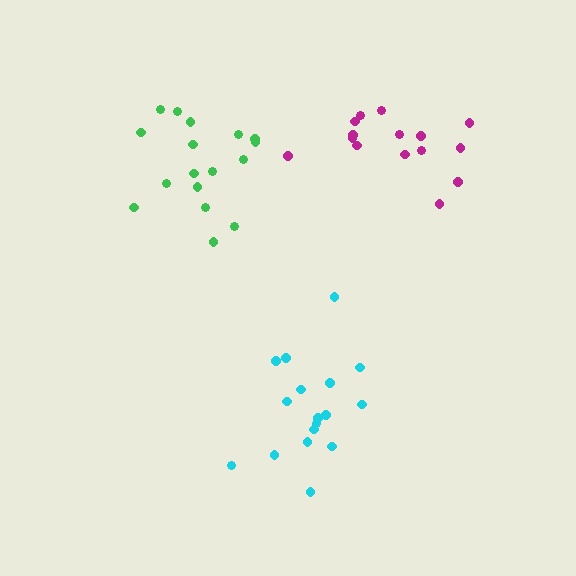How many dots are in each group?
Group 1: 15 dots, Group 2: 17 dots, Group 3: 17 dots (49 total).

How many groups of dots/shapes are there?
There are 3 groups.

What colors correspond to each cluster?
The clusters are colored: magenta, cyan, green.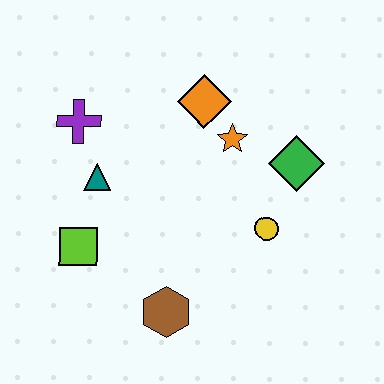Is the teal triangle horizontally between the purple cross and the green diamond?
Yes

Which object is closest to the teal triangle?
The purple cross is closest to the teal triangle.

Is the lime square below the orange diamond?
Yes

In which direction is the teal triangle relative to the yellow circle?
The teal triangle is to the left of the yellow circle.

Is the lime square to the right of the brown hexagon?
No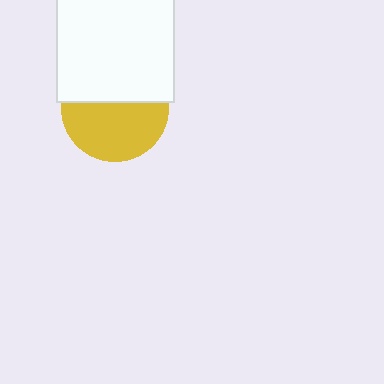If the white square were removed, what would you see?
You would see the complete yellow circle.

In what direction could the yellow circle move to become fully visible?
The yellow circle could move down. That would shift it out from behind the white square entirely.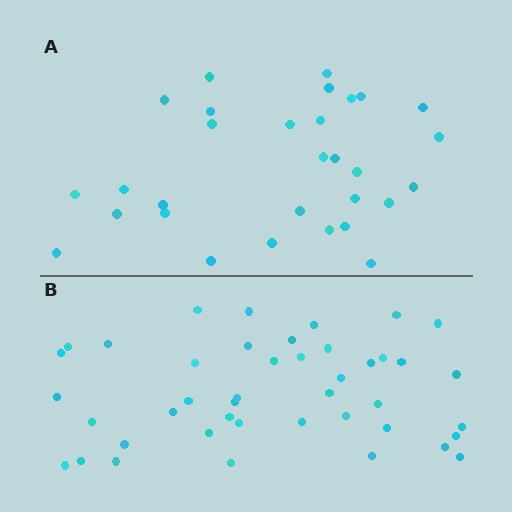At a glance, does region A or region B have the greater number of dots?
Region B (the bottom region) has more dots.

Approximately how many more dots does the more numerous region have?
Region B has approximately 15 more dots than region A.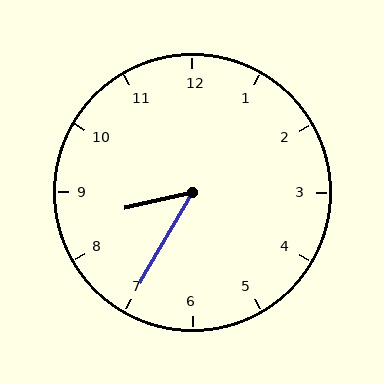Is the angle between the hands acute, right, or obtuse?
It is acute.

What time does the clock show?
8:35.